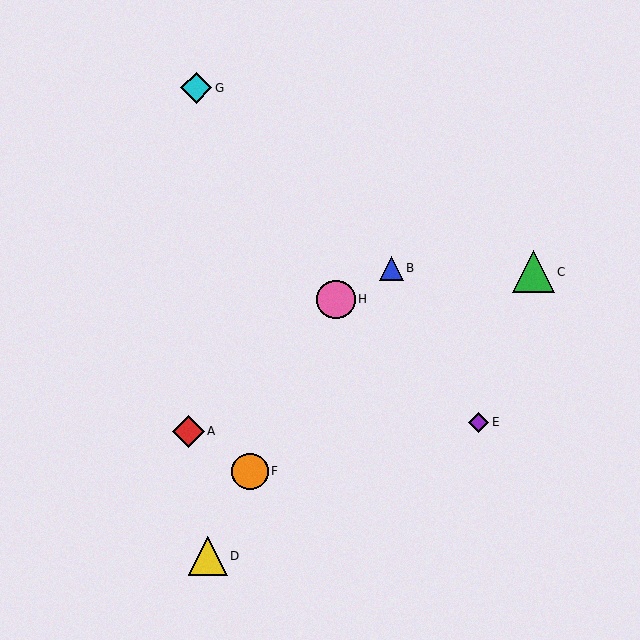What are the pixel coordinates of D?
Object D is at (208, 556).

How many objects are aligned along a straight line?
3 objects (D, F, H) are aligned along a straight line.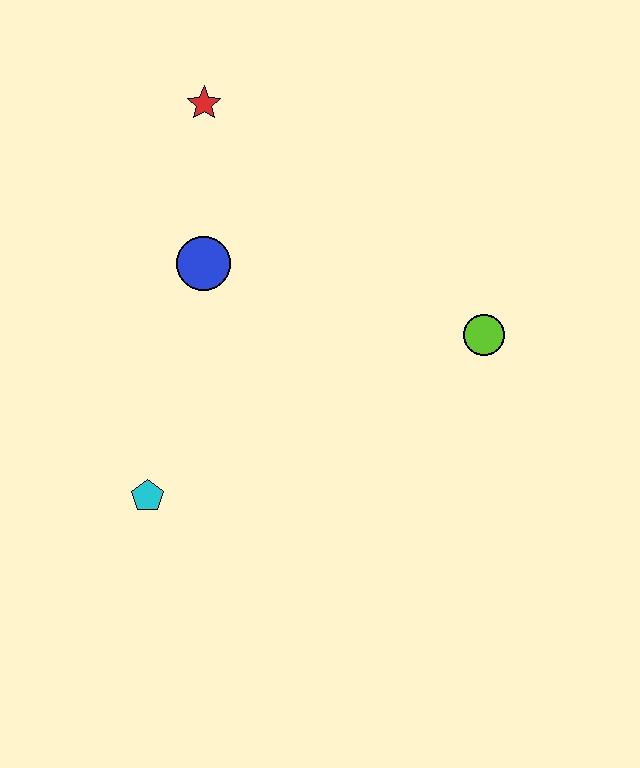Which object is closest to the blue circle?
The red star is closest to the blue circle.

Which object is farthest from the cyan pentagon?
The red star is farthest from the cyan pentagon.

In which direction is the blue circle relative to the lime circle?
The blue circle is to the left of the lime circle.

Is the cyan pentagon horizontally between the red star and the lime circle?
No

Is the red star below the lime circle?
No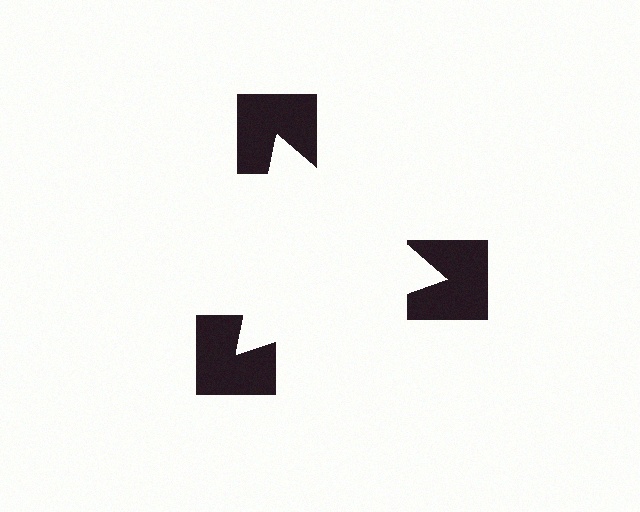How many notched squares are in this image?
There are 3 — one at each vertex of the illusory triangle.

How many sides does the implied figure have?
3 sides.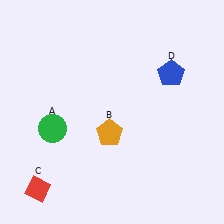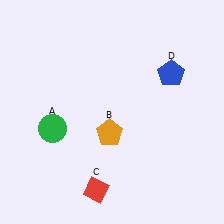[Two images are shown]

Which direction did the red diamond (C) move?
The red diamond (C) moved right.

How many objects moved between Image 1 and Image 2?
1 object moved between the two images.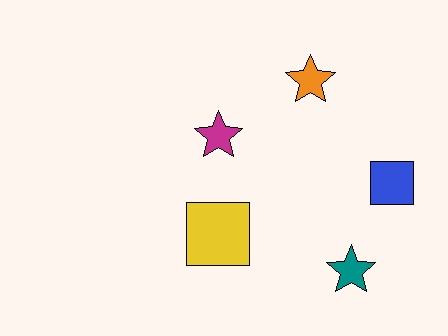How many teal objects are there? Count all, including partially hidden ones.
There is 1 teal object.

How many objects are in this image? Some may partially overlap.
There are 5 objects.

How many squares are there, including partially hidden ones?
There are 2 squares.